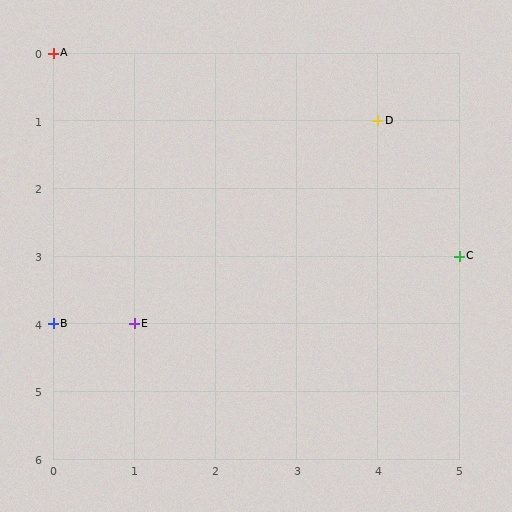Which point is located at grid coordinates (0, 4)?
Point B is at (0, 4).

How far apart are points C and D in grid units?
Points C and D are 1 column and 2 rows apart (about 2.2 grid units diagonally).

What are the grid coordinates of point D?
Point D is at grid coordinates (4, 1).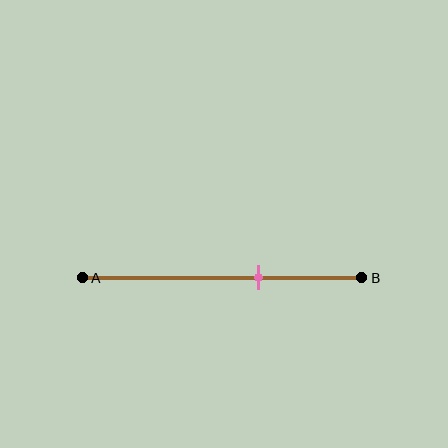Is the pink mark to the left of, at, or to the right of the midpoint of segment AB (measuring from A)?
The pink mark is to the right of the midpoint of segment AB.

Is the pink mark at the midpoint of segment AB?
No, the mark is at about 65% from A, not at the 50% midpoint.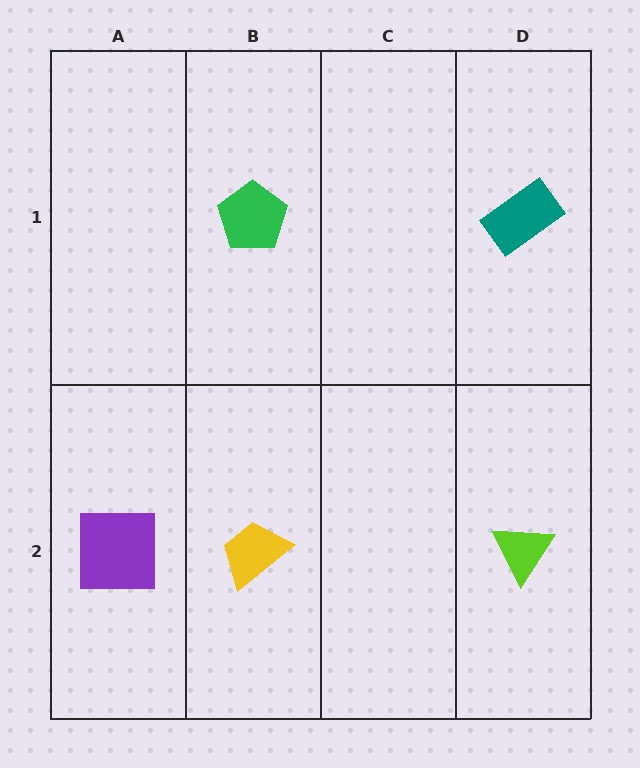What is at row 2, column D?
A lime triangle.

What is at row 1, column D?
A teal rectangle.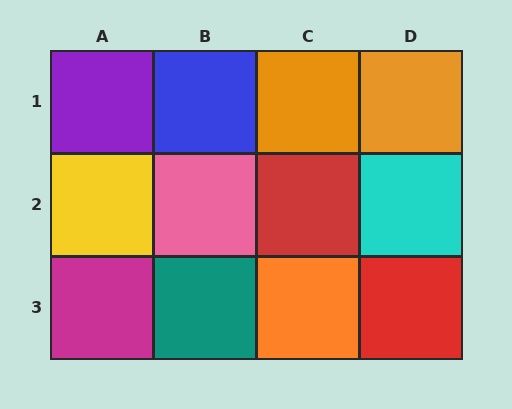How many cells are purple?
1 cell is purple.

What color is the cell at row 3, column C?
Orange.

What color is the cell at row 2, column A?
Yellow.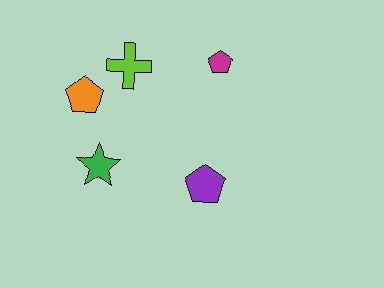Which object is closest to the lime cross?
The orange pentagon is closest to the lime cross.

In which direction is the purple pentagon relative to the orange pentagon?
The purple pentagon is to the right of the orange pentagon.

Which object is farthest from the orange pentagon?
The purple pentagon is farthest from the orange pentagon.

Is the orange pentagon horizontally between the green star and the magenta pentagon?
No